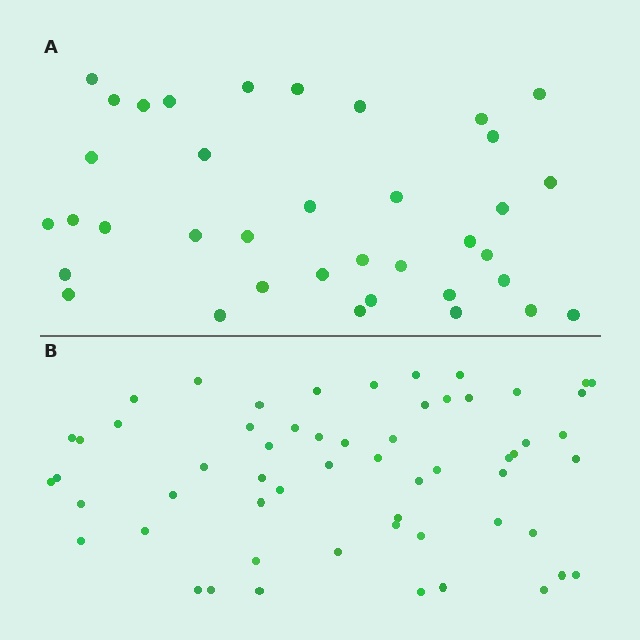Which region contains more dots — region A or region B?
Region B (the bottom region) has more dots.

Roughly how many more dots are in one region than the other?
Region B has approximately 20 more dots than region A.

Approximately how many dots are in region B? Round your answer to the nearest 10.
About 60 dots. (The exact count is 58, which rounds to 60.)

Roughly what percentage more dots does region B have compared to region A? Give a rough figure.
About 55% more.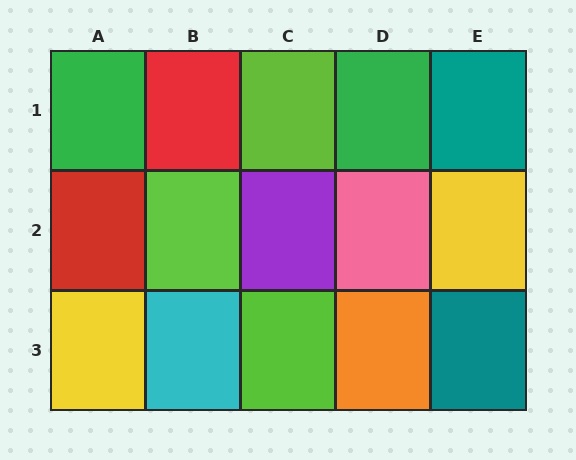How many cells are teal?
2 cells are teal.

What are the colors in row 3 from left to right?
Yellow, cyan, lime, orange, teal.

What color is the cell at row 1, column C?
Lime.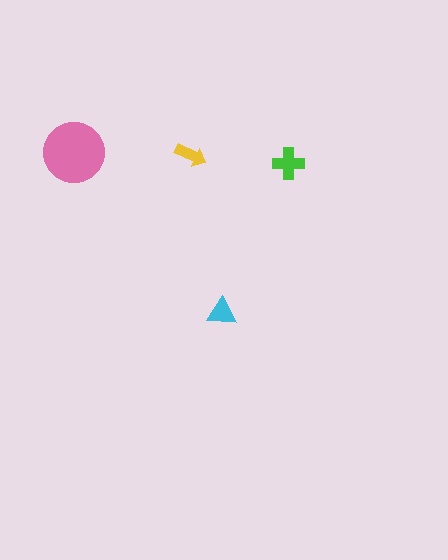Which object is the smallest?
The yellow arrow.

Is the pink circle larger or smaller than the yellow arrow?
Larger.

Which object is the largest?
The pink circle.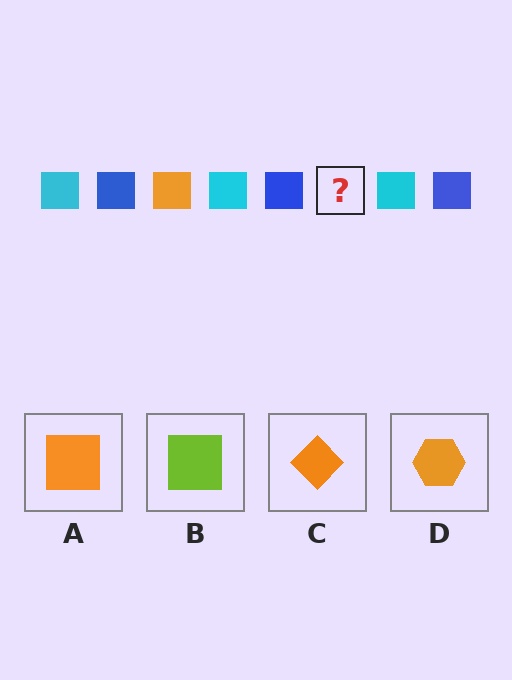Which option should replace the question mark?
Option A.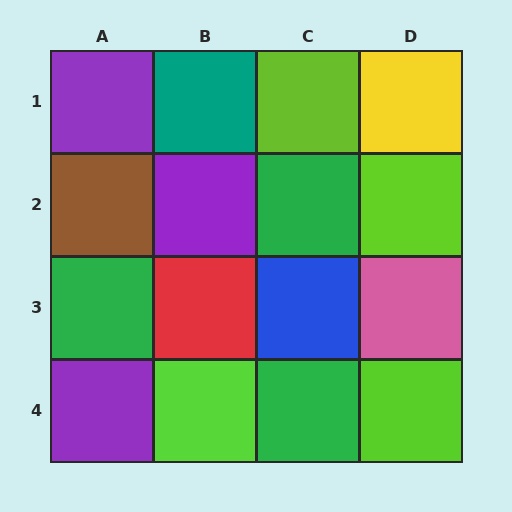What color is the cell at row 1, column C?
Lime.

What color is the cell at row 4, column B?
Lime.